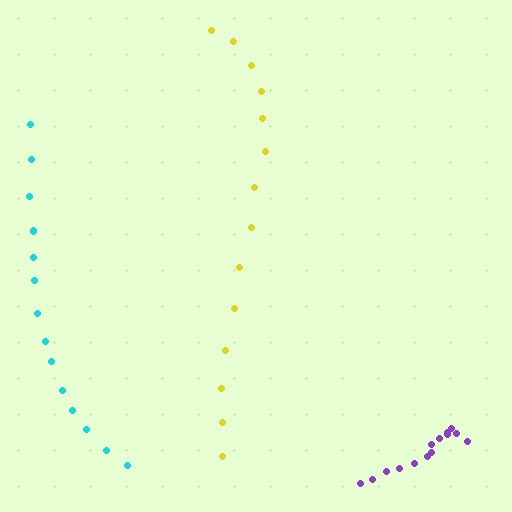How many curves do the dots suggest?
There are 3 distinct paths.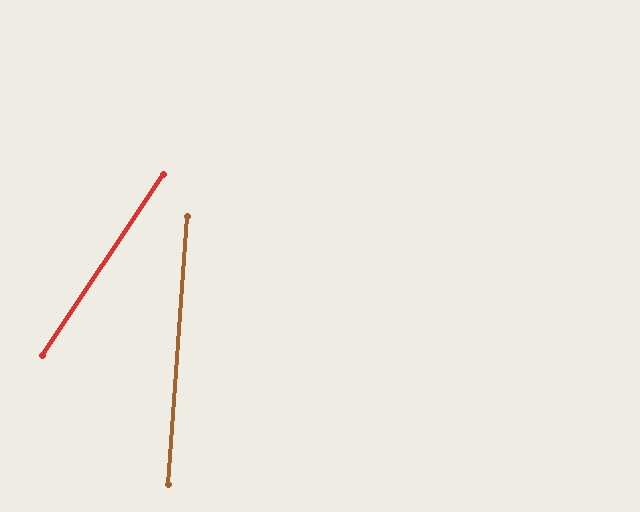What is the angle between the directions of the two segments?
Approximately 30 degrees.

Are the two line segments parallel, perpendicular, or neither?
Neither parallel nor perpendicular — they differ by about 30°.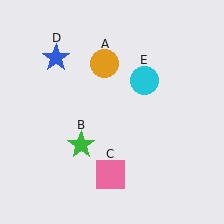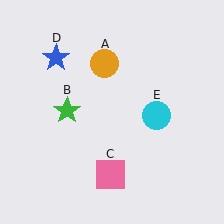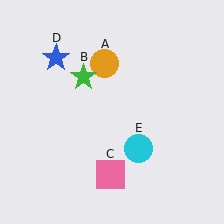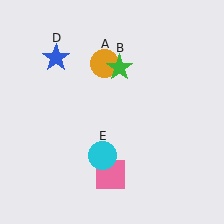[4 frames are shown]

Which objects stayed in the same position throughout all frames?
Orange circle (object A) and pink square (object C) and blue star (object D) remained stationary.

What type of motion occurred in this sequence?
The green star (object B), cyan circle (object E) rotated clockwise around the center of the scene.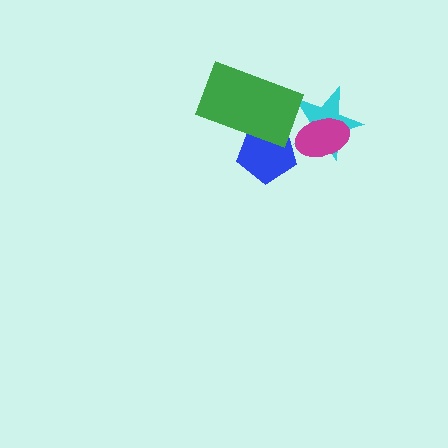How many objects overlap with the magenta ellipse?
1 object overlaps with the magenta ellipse.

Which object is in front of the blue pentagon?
The green rectangle is in front of the blue pentagon.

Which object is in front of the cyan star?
The magenta ellipse is in front of the cyan star.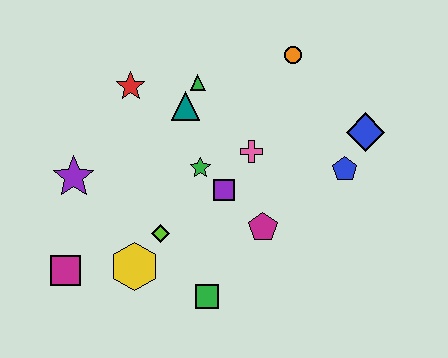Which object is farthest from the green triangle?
The magenta square is farthest from the green triangle.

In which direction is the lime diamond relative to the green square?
The lime diamond is above the green square.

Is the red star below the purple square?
No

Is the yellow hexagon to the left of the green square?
Yes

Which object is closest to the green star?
The purple square is closest to the green star.